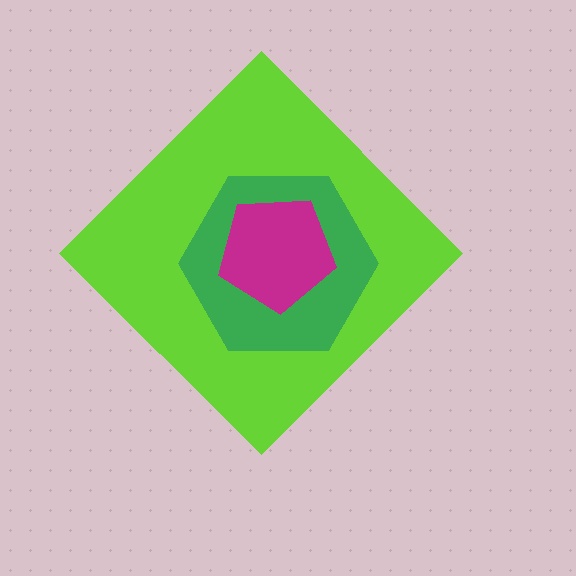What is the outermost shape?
The lime diamond.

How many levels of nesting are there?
3.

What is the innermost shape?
The magenta pentagon.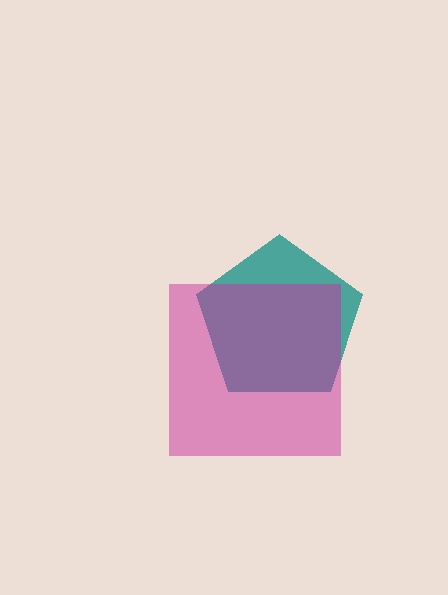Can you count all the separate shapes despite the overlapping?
Yes, there are 2 separate shapes.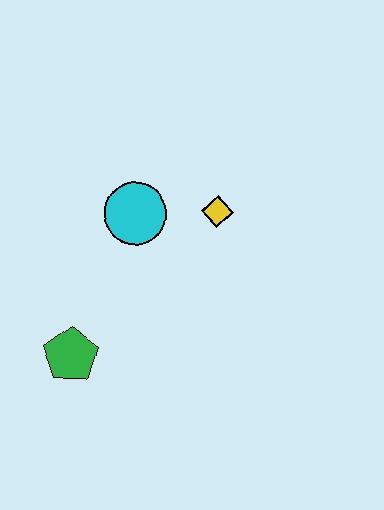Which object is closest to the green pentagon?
The cyan circle is closest to the green pentagon.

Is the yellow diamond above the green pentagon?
Yes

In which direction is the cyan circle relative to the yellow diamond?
The cyan circle is to the left of the yellow diamond.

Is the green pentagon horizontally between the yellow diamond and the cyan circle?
No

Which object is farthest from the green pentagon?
The yellow diamond is farthest from the green pentagon.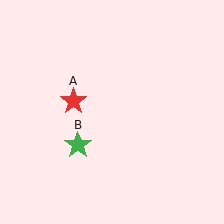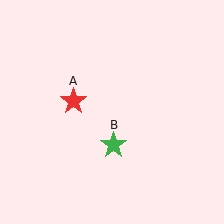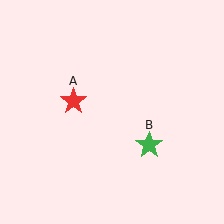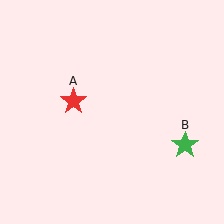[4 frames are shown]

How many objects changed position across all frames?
1 object changed position: green star (object B).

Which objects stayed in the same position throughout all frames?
Red star (object A) remained stationary.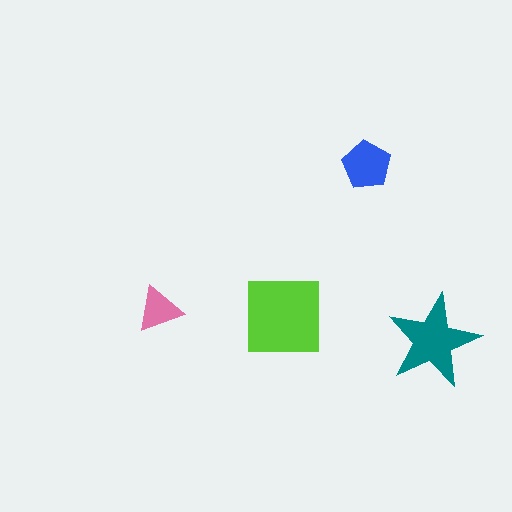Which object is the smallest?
The pink triangle.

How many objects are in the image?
There are 4 objects in the image.